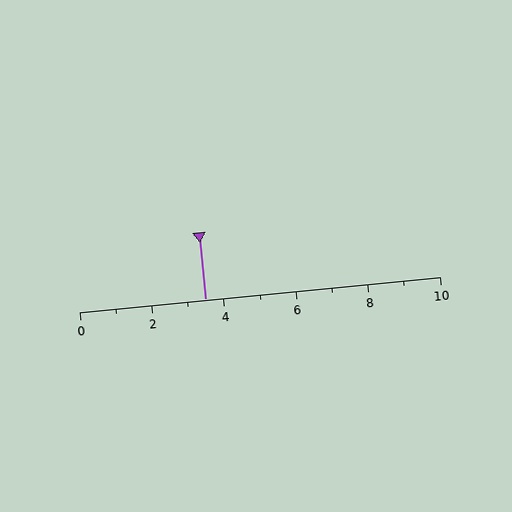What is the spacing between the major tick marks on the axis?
The major ticks are spaced 2 apart.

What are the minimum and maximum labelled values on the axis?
The axis runs from 0 to 10.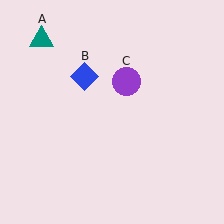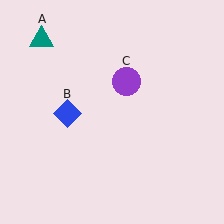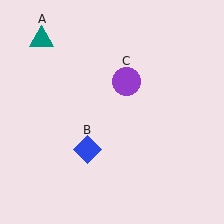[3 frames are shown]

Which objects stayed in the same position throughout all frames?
Teal triangle (object A) and purple circle (object C) remained stationary.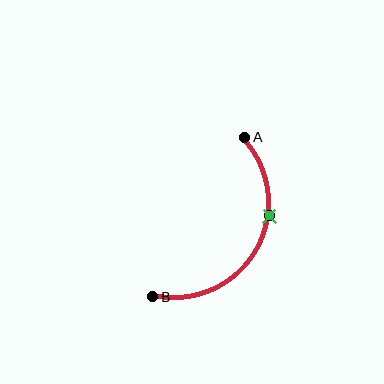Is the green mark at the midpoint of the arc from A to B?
No. The green mark lies on the arc but is closer to endpoint A. The arc midpoint would be at the point on the curve equidistant along the arc from both A and B.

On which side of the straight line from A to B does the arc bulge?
The arc bulges to the right of the straight line connecting A and B.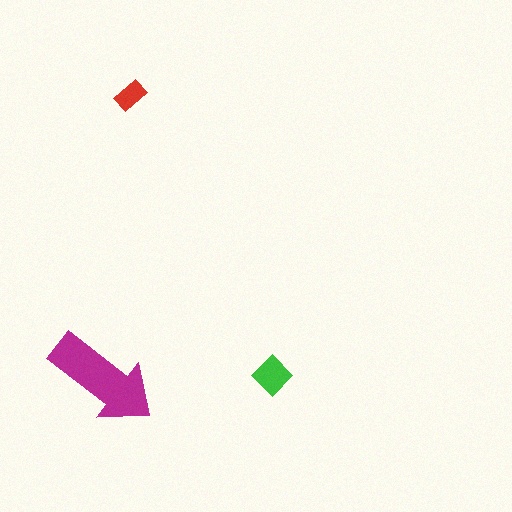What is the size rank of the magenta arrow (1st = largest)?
1st.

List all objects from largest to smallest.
The magenta arrow, the green diamond, the red rectangle.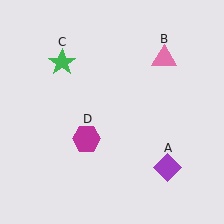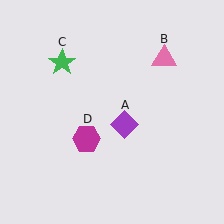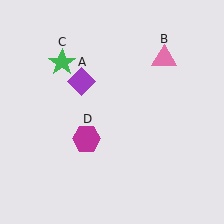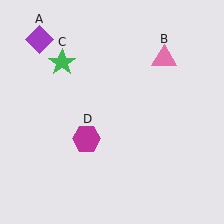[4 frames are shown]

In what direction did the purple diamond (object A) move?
The purple diamond (object A) moved up and to the left.